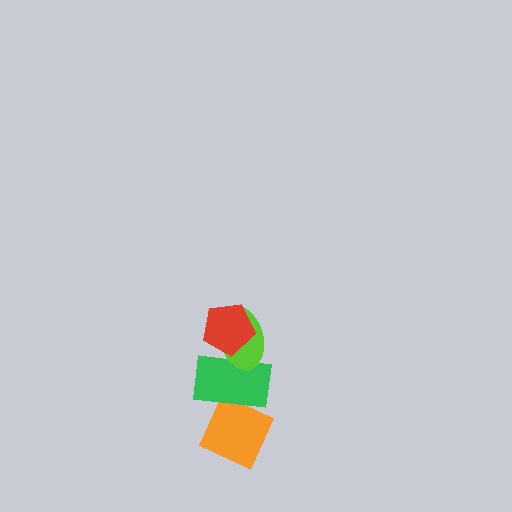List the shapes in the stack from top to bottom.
From top to bottom: the red pentagon, the lime ellipse, the green rectangle, the orange diamond.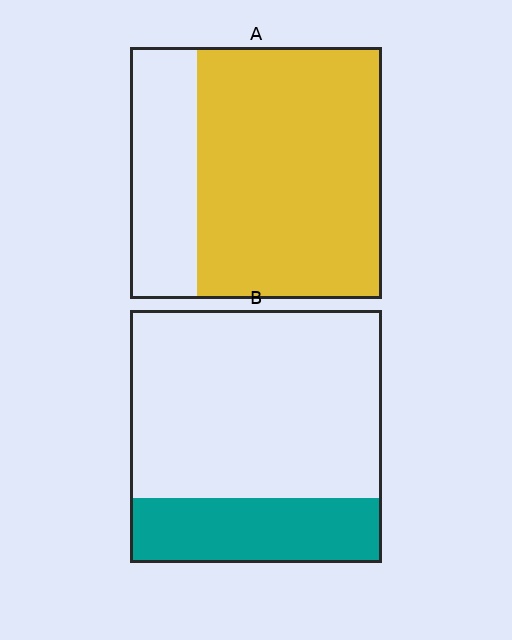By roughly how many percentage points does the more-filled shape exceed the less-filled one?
By roughly 50 percentage points (A over B).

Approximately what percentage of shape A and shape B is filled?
A is approximately 75% and B is approximately 25%.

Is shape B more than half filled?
No.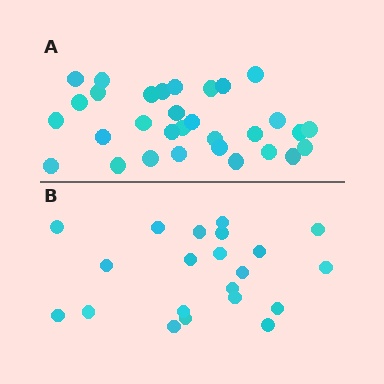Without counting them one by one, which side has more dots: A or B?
Region A (the top region) has more dots.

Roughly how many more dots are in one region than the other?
Region A has roughly 10 or so more dots than region B.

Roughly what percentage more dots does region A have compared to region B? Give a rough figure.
About 50% more.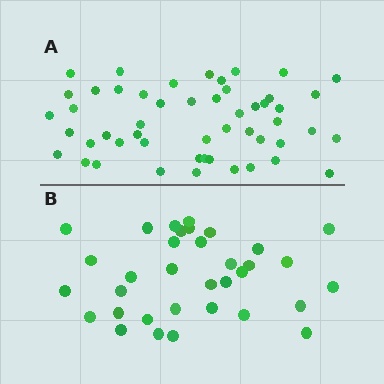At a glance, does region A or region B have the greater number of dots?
Region A (the top region) has more dots.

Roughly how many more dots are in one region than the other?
Region A has approximately 15 more dots than region B.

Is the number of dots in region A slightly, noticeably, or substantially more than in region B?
Region A has substantially more. The ratio is roughly 1.5 to 1.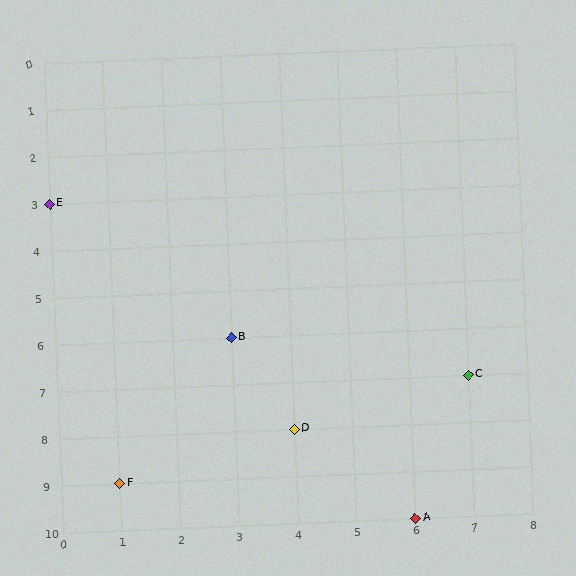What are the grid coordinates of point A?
Point A is at grid coordinates (6, 10).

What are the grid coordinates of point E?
Point E is at grid coordinates (0, 3).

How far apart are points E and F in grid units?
Points E and F are 1 column and 6 rows apart (about 6.1 grid units diagonally).